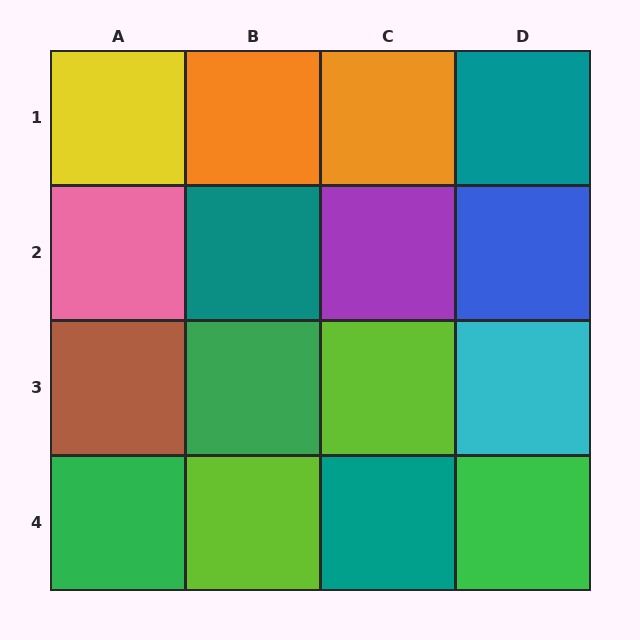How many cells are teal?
3 cells are teal.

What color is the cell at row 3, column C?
Lime.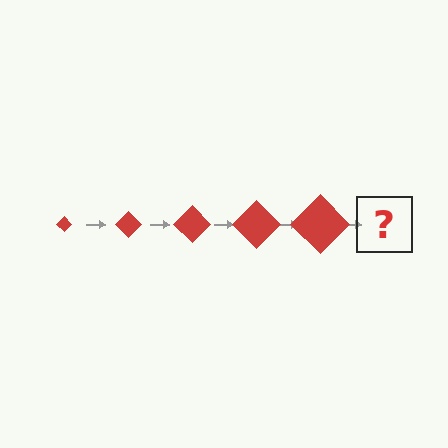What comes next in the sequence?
The next element should be a red diamond, larger than the previous one.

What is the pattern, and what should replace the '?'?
The pattern is that the diamond gets progressively larger each step. The '?' should be a red diamond, larger than the previous one.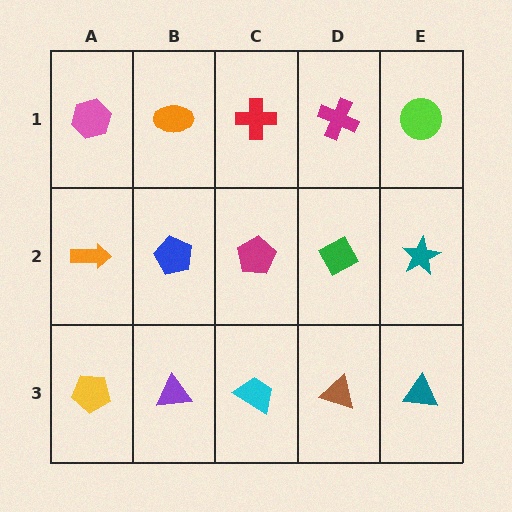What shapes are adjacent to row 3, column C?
A magenta pentagon (row 2, column C), a purple triangle (row 3, column B), a brown triangle (row 3, column D).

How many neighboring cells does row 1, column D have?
3.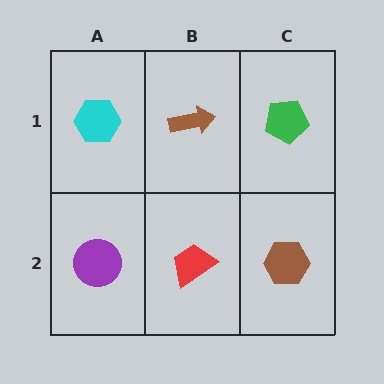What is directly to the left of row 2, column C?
A red trapezoid.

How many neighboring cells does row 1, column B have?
3.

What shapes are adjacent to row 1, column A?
A purple circle (row 2, column A), a brown arrow (row 1, column B).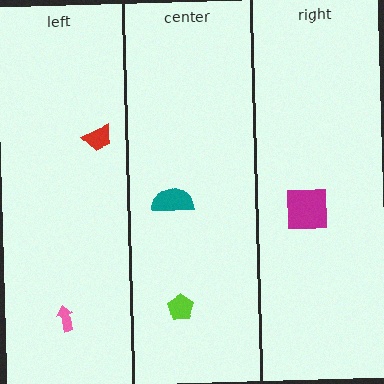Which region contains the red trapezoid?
The left region.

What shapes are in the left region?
The pink arrow, the red trapezoid.